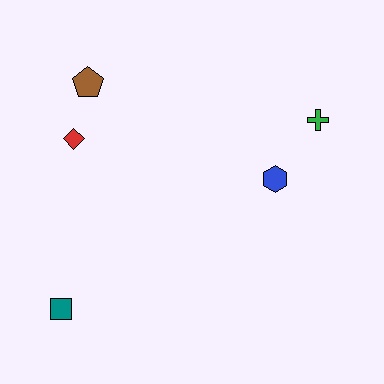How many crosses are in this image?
There is 1 cross.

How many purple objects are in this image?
There are no purple objects.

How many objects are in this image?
There are 5 objects.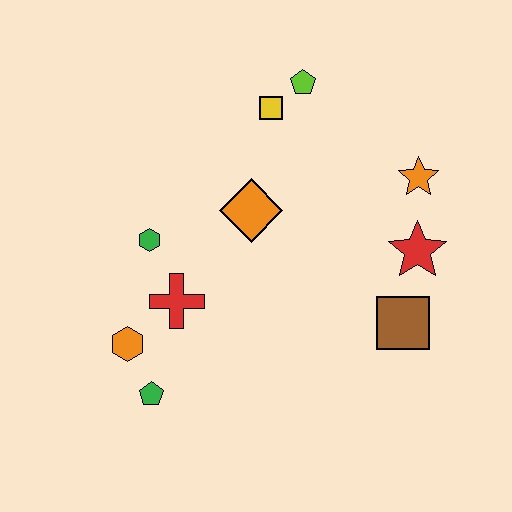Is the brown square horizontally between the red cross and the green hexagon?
No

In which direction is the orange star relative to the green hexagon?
The orange star is to the right of the green hexagon.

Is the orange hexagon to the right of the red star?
No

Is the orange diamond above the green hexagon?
Yes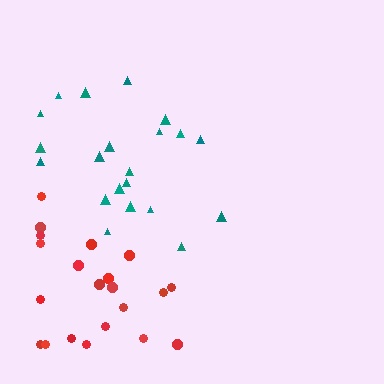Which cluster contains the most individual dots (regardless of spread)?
Teal (21).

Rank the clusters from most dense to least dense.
red, teal.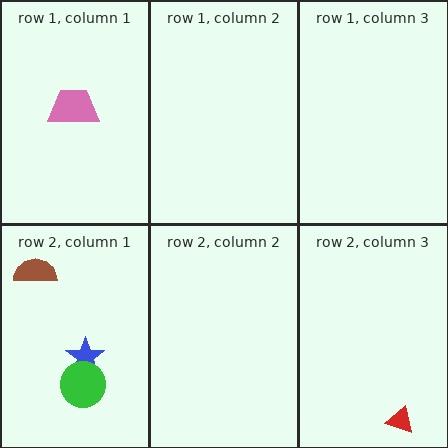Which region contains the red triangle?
The row 2, column 3 region.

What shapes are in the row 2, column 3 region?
The red triangle.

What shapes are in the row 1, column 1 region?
The pink trapezoid.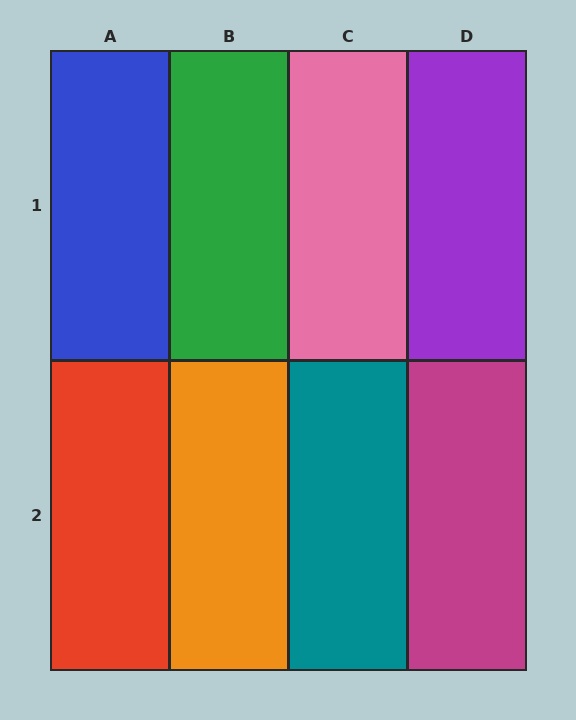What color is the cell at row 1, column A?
Blue.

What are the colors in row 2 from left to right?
Red, orange, teal, magenta.